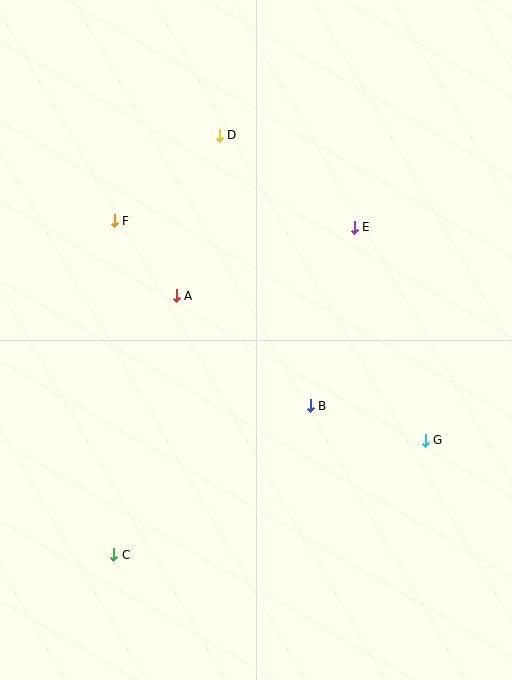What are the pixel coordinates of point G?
Point G is at (425, 440).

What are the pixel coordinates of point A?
Point A is at (176, 296).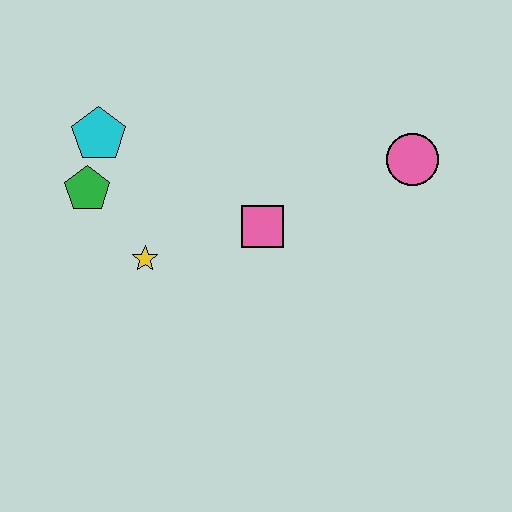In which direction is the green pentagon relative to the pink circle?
The green pentagon is to the left of the pink circle.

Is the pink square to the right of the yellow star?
Yes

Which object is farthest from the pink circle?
The green pentagon is farthest from the pink circle.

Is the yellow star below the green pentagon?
Yes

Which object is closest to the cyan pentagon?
The green pentagon is closest to the cyan pentagon.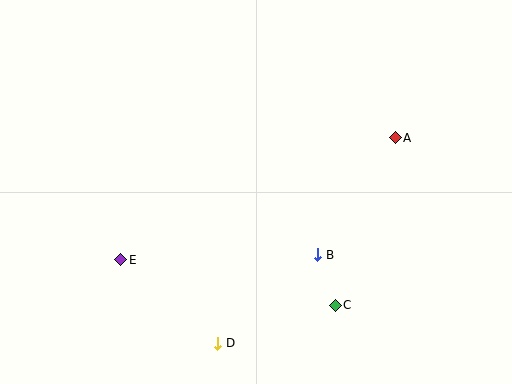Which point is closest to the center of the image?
Point B at (318, 255) is closest to the center.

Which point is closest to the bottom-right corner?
Point C is closest to the bottom-right corner.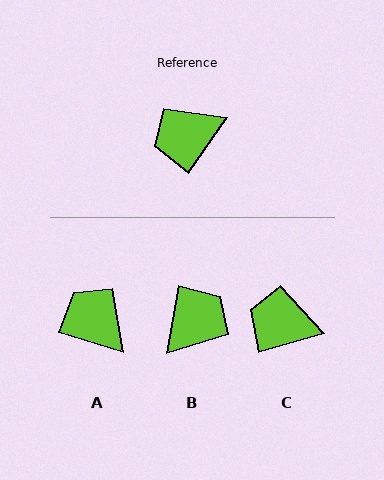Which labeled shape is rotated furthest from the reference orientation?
B, about 156 degrees away.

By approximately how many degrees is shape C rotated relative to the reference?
Approximately 40 degrees clockwise.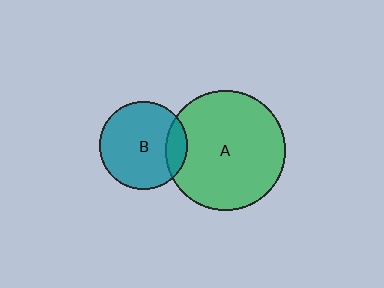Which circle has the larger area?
Circle A (green).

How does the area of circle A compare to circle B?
Approximately 1.9 times.